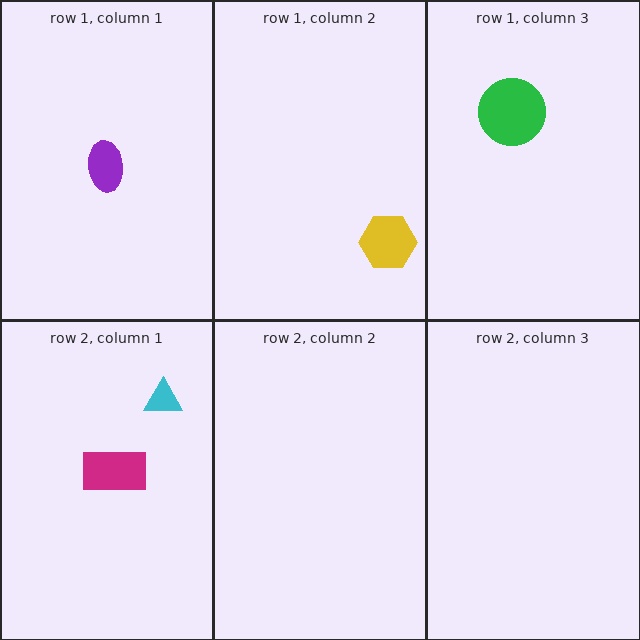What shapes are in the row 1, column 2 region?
The yellow hexagon.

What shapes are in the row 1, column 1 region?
The purple ellipse.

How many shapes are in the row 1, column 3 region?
1.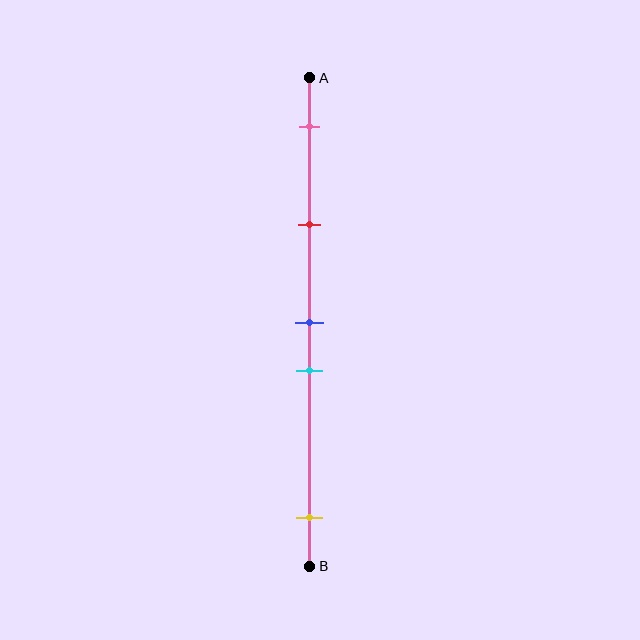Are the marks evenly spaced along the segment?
No, the marks are not evenly spaced.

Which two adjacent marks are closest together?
The blue and cyan marks are the closest adjacent pair.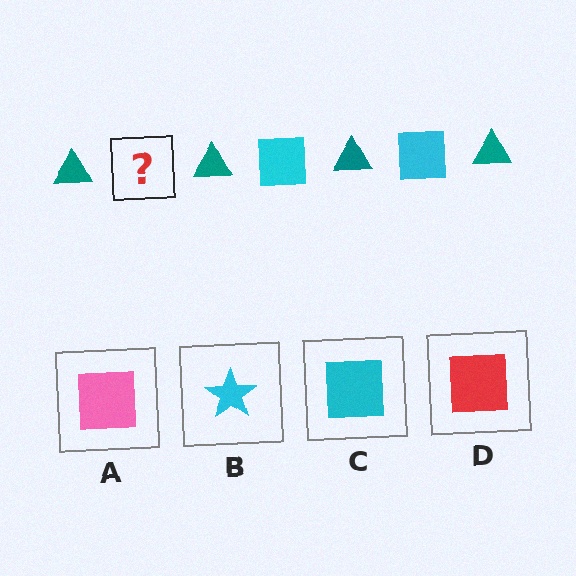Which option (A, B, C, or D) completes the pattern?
C.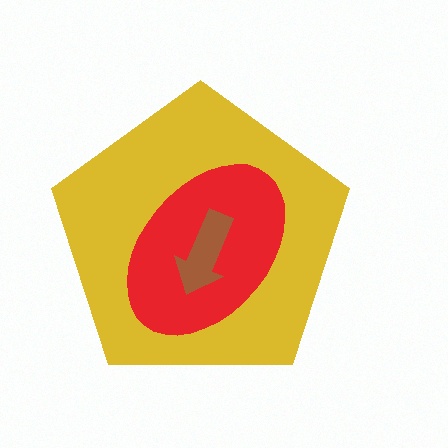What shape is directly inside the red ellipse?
The brown arrow.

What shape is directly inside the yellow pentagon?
The red ellipse.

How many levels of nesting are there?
3.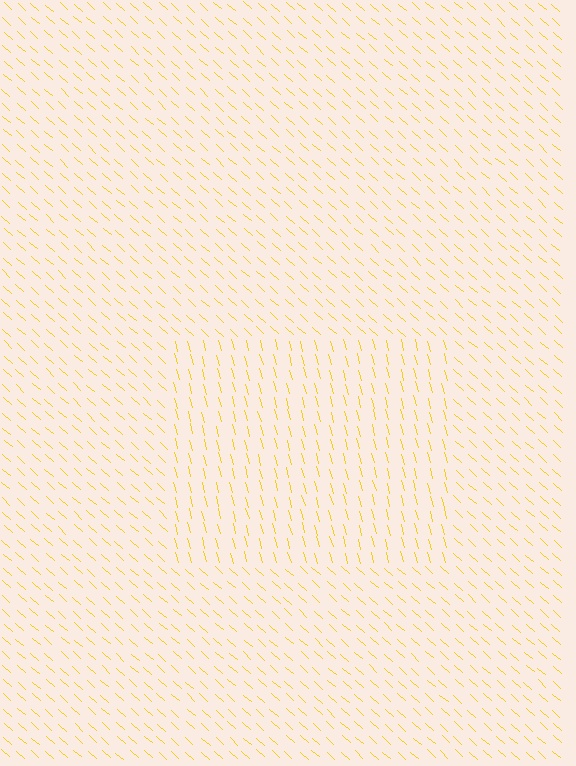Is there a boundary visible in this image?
Yes, there is a texture boundary formed by a change in line orientation.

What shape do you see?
I see a rectangle.